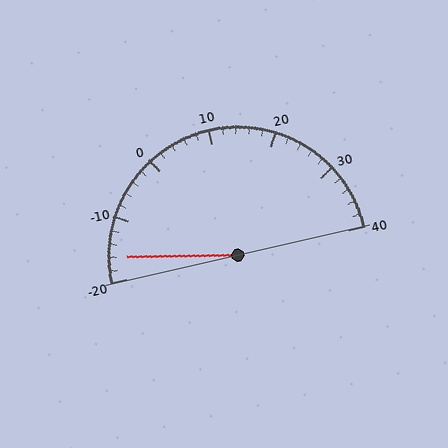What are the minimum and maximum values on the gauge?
The gauge ranges from -20 to 40.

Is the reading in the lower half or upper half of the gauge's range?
The reading is in the lower half of the range (-20 to 40).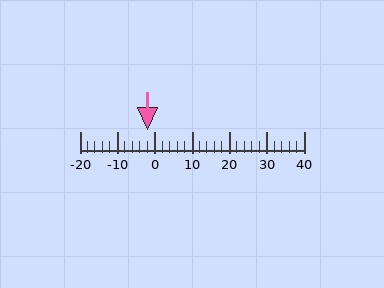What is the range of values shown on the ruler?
The ruler shows values from -20 to 40.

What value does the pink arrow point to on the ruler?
The pink arrow points to approximately -2.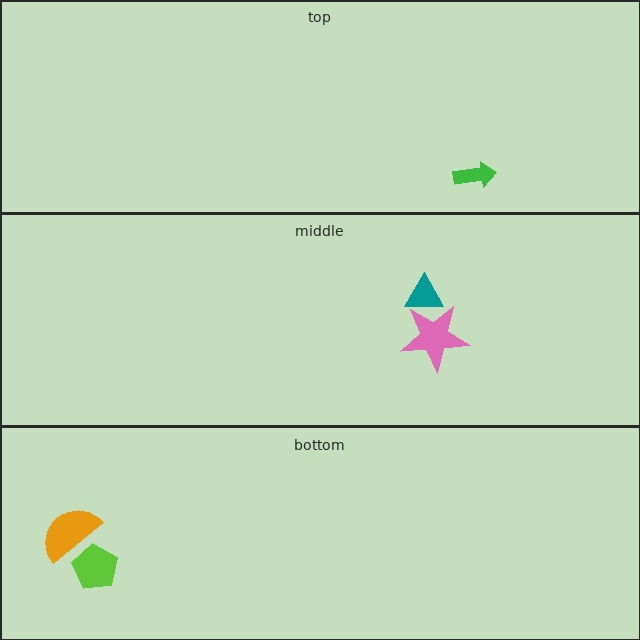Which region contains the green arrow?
The top region.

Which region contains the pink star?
The middle region.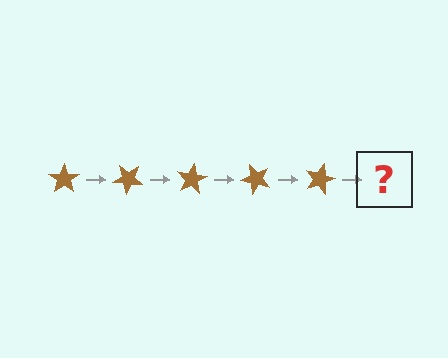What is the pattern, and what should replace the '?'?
The pattern is that the star rotates 40 degrees each step. The '?' should be a brown star rotated 200 degrees.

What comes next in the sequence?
The next element should be a brown star rotated 200 degrees.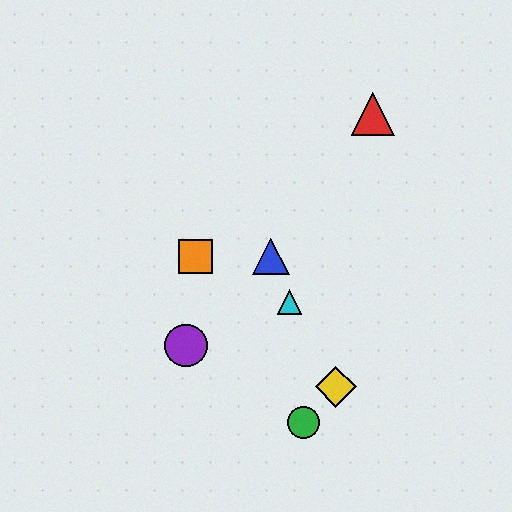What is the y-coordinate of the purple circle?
The purple circle is at y≈346.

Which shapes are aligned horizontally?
The blue triangle, the orange square are aligned horizontally.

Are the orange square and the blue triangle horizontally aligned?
Yes, both are at y≈257.